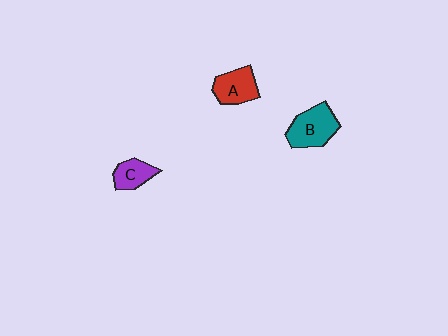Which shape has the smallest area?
Shape C (purple).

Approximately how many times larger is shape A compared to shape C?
Approximately 1.3 times.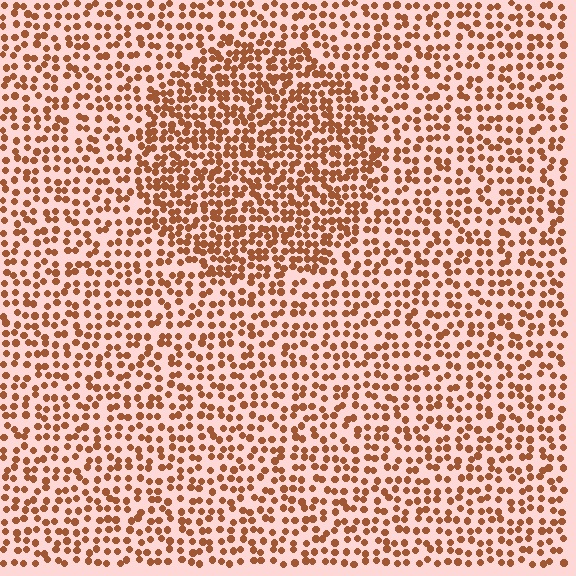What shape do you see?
I see a circle.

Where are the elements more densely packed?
The elements are more densely packed inside the circle boundary.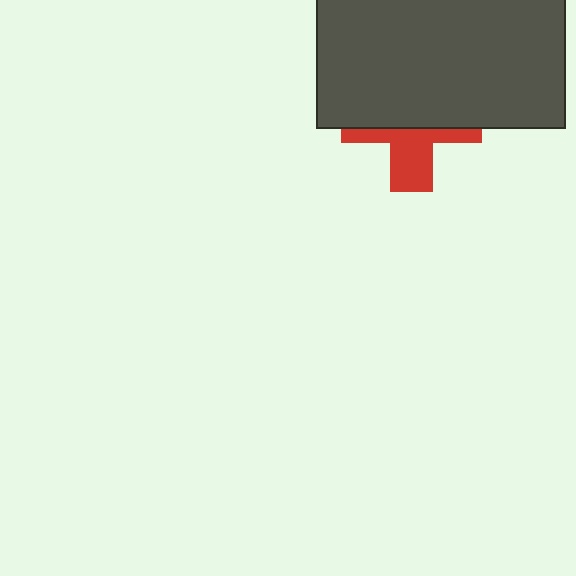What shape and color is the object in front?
The object in front is a dark gray rectangle.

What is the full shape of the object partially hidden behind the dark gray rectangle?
The partially hidden object is a red cross.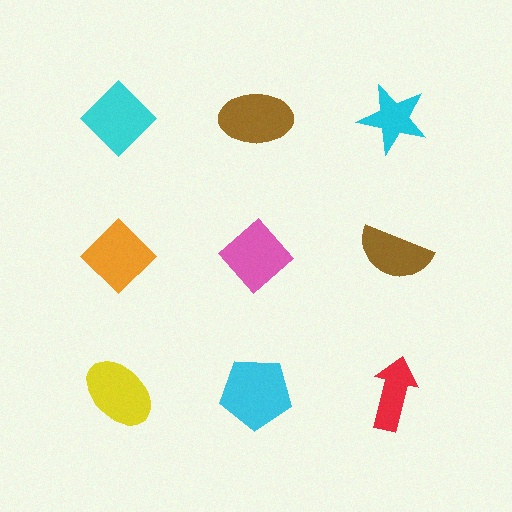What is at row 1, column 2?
A brown ellipse.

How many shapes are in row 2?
3 shapes.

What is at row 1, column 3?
A cyan star.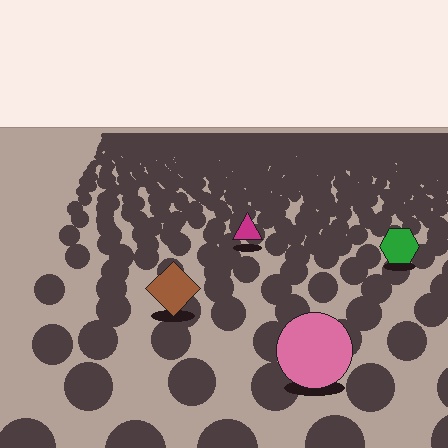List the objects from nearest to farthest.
From nearest to farthest: the pink circle, the brown diamond, the green hexagon, the magenta triangle.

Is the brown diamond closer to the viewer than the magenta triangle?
Yes. The brown diamond is closer — you can tell from the texture gradient: the ground texture is coarser near it.